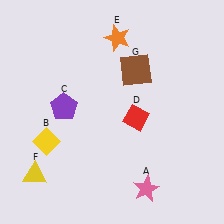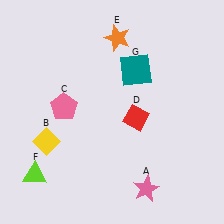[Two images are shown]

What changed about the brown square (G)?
In Image 1, G is brown. In Image 2, it changed to teal.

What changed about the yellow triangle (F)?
In Image 1, F is yellow. In Image 2, it changed to lime.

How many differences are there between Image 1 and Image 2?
There are 3 differences between the two images.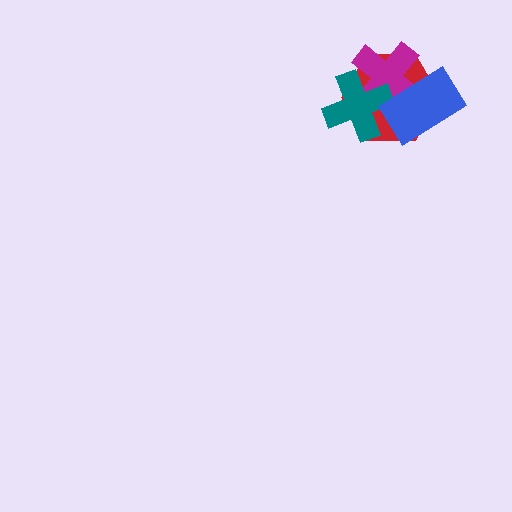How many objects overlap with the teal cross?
3 objects overlap with the teal cross.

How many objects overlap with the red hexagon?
3 objects overlap with the red hexagon.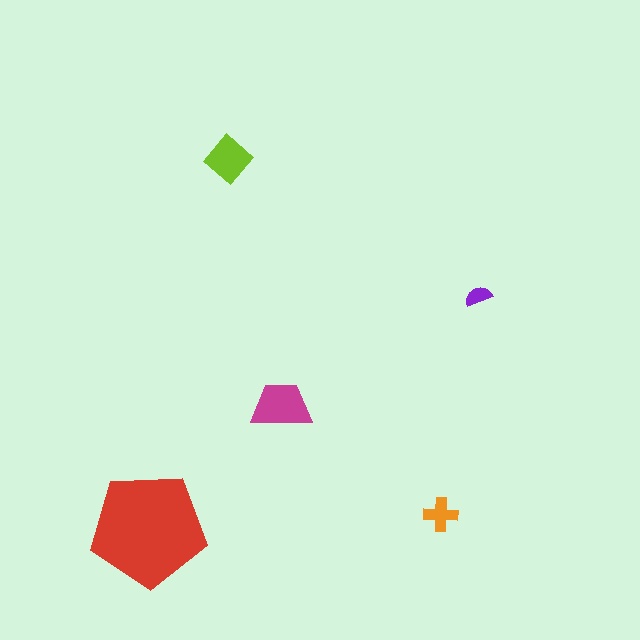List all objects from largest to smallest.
The red pentagon, the magenta trapezoid, the lime diamond, the orange cross, the purple semicircle.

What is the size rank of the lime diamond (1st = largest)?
3rd.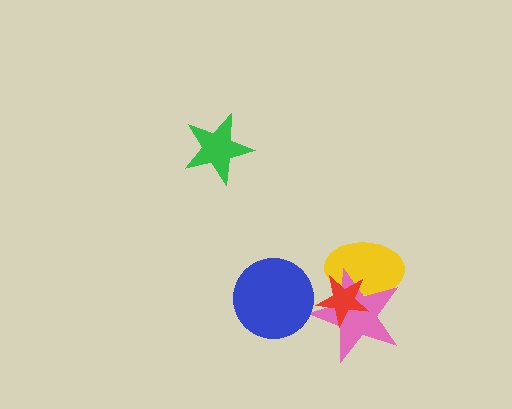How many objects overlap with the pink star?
2 objects overlap with the pink star.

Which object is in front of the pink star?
The red star is in front of the pink star.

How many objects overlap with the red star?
2 objects overlap with the red star.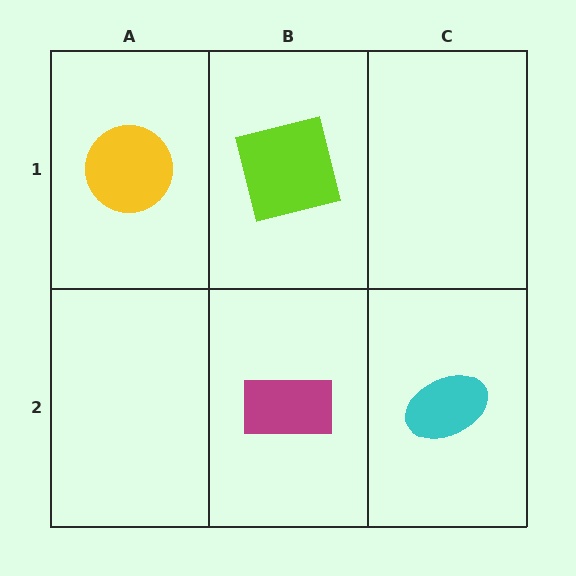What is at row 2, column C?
A cyan ellipse.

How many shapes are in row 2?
2 shapes.